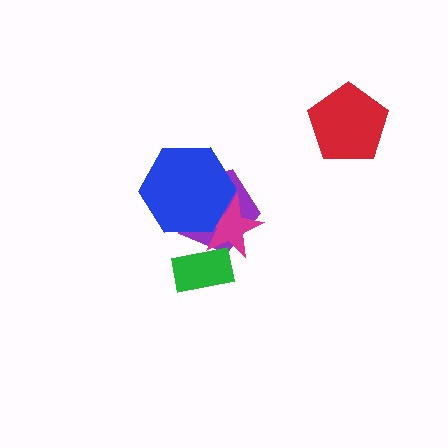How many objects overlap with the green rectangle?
2 objects overlap with the green rectangle.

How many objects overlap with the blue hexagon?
2 objects overlap with the blue hexagon.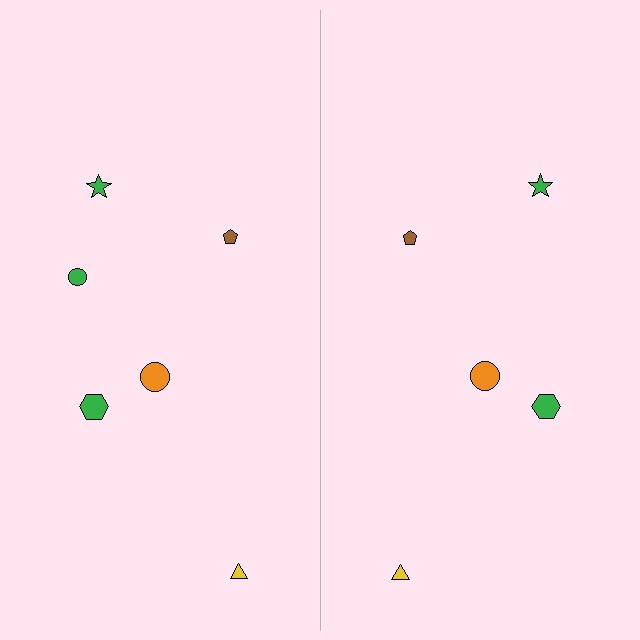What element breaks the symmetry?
A green circle is missing from the right side.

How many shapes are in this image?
There are 11 shapes in this image.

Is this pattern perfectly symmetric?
No, the pattern is not perfectly symmetric. A green circle is missing from the right side.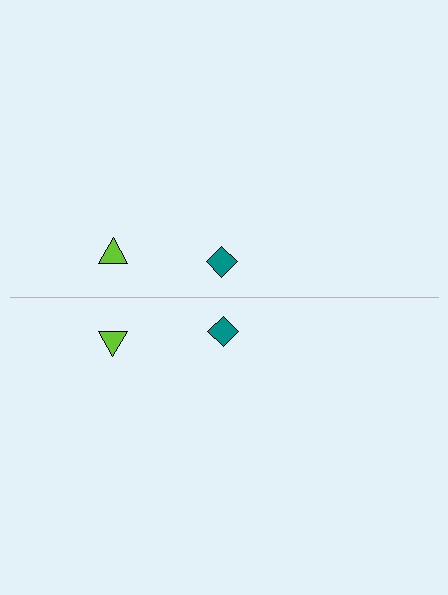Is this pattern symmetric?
Yes, this pattern has bilateral (reflection) symmetry.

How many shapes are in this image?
There are 4 shapes in this image.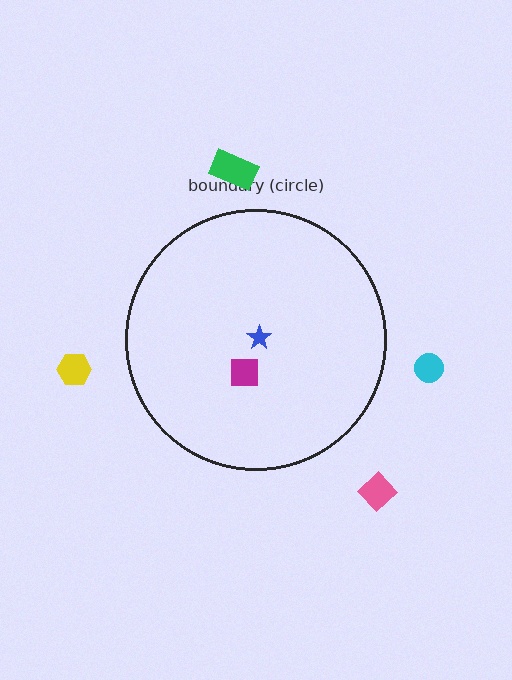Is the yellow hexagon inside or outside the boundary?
Outside.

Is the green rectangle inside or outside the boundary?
Outside.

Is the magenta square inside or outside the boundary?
Inside.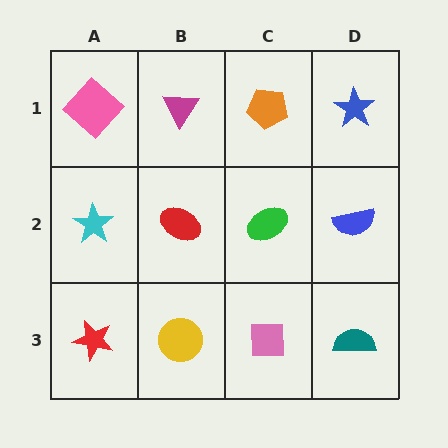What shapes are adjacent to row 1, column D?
A blue semicircle (row 2, column D), an orange pentagon (row 1, column C).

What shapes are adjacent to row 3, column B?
A red ellipse (row 2, column B), a red star (row 3, column A), a pink square (row 3, column C).